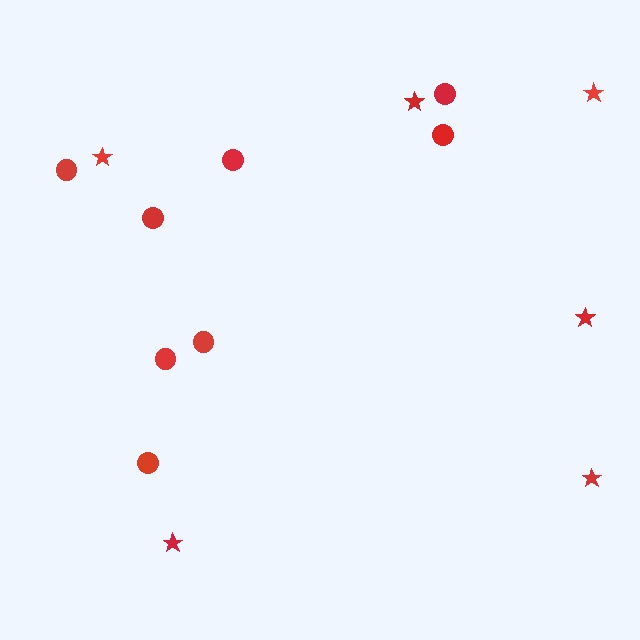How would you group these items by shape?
There are 2 groups: one group of stars (6) and one group of circles (8).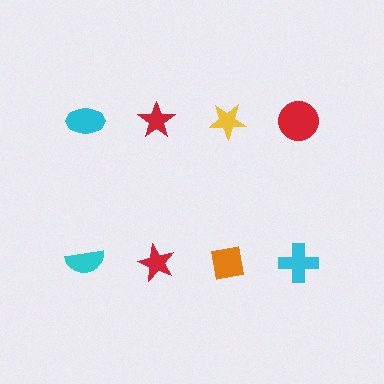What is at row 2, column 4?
A cyan cross.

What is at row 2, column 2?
A red star.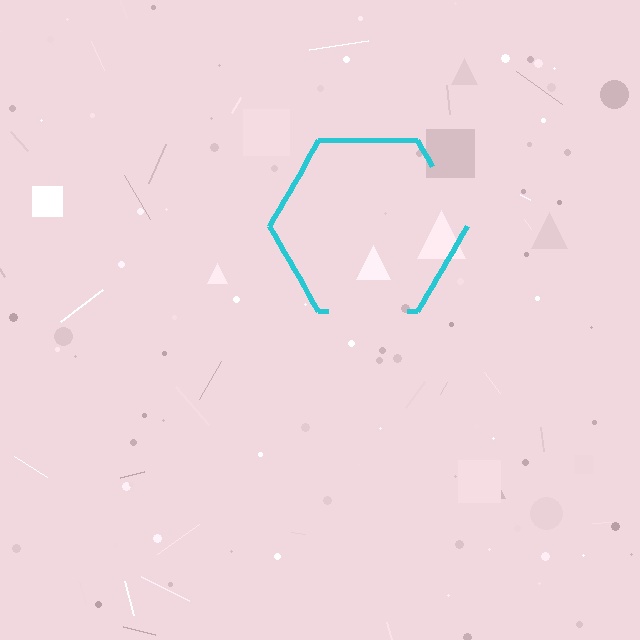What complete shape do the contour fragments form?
The contour fragments form a hexagon.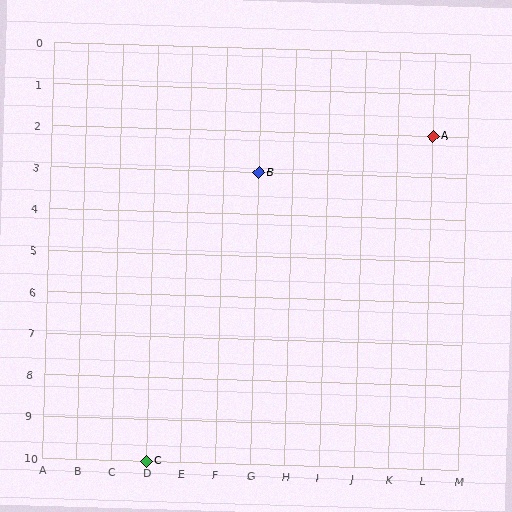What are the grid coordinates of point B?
Point B is at grid coordinates (G, 3).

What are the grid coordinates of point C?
Point C is at grid coordinates (D, 10).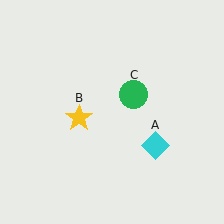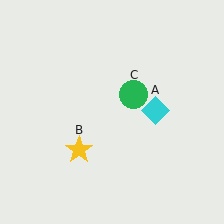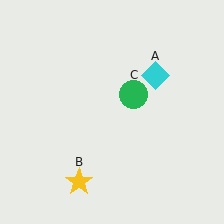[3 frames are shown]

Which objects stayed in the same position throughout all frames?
Green circle (object C) remained stationary.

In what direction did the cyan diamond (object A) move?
The cyan diamond (object A) moved up.